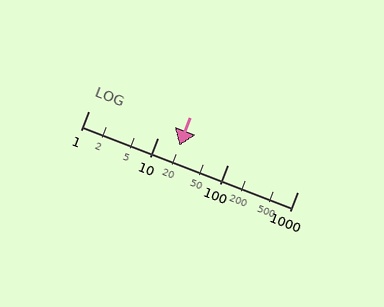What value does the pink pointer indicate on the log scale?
The pointer indicates approximately 20.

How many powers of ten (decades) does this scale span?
The scale spans 3 decades, from 1 to 1000.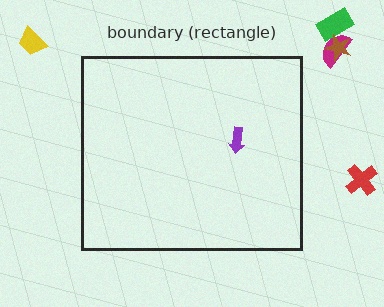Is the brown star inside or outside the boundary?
Outside.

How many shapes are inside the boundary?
1 inside, 5 outside.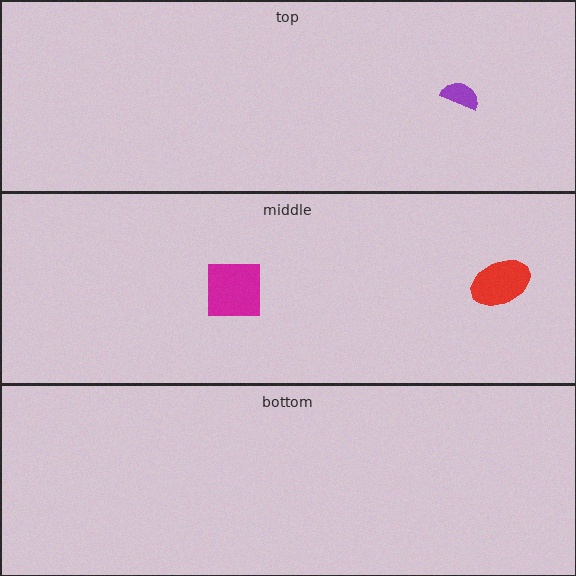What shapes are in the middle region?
The magenta square, the red ellipse.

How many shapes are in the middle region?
2.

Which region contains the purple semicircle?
The top region.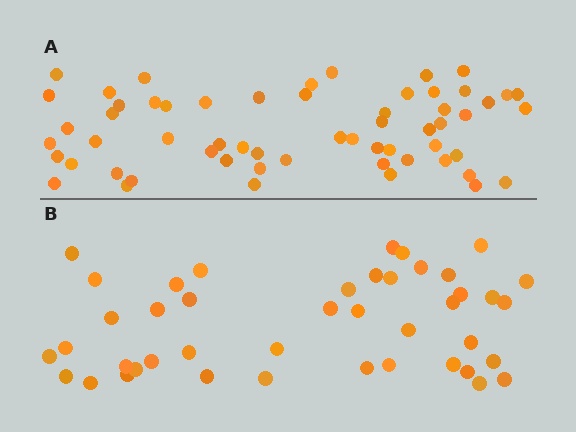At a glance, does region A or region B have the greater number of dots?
Region A (the top region) has more dots.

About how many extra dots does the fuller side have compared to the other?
Region A has approximately 15 more dots than region B.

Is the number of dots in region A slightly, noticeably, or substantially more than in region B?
Region A has noticeably more, but not dramatically so. The ratio is roughly 1.4 to 1.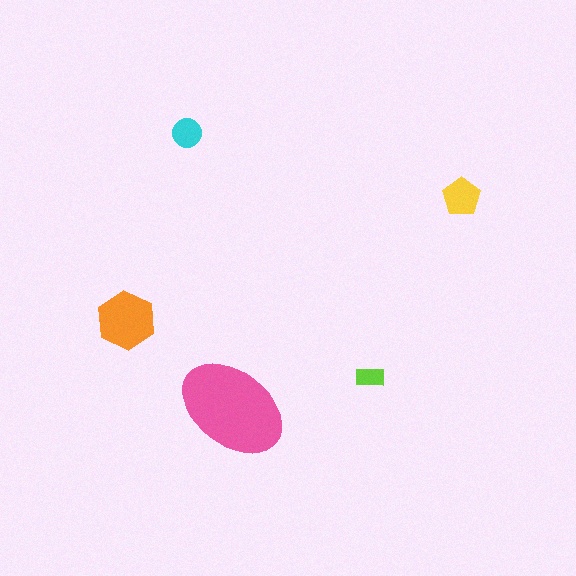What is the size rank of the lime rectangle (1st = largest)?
5th.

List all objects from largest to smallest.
The pink ellipse, the orange hexagon, the yellow pentagon, the cyan circle, the lime rectangle.